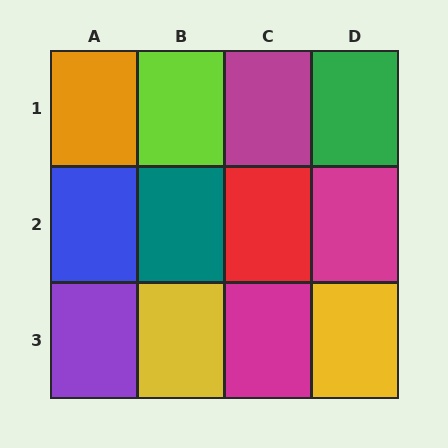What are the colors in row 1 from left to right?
Orange, lime, magenta, green.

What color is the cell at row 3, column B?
Yellow.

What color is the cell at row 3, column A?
Purple.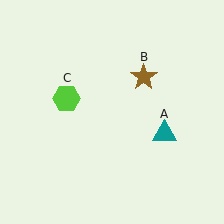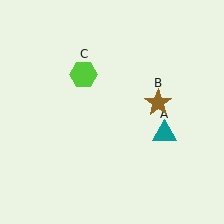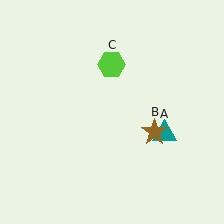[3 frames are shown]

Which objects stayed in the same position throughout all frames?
Teal triangle (object A) remained stationary.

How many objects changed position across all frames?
2 objects changed position: brown star (object B), lime hexagon (object C).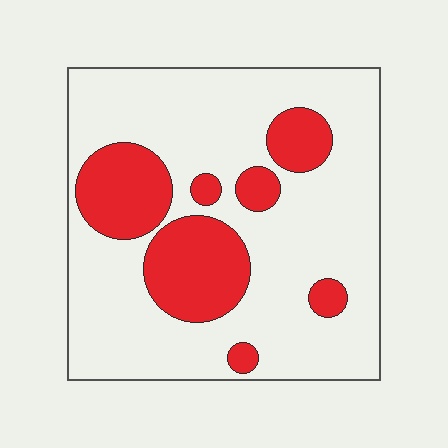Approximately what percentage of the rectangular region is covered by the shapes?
Approximately 25%.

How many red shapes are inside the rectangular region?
7.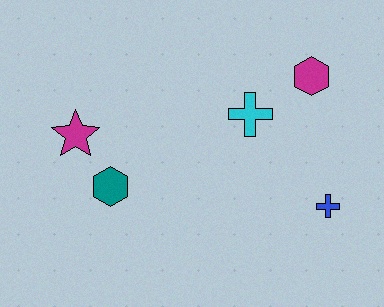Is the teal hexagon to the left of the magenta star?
No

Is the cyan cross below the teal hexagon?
No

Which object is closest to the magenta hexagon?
The cyan cross is closest to the magenta hexagon.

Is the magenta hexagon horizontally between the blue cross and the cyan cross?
Yes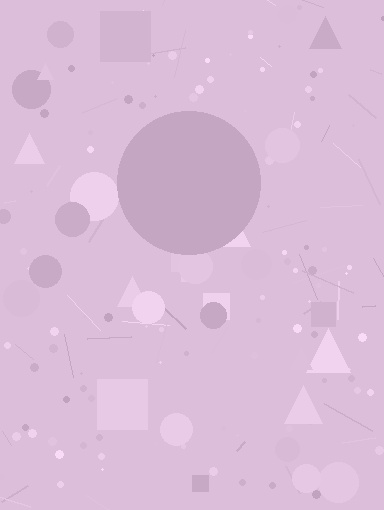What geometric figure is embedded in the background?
A circle is embedded in the background.